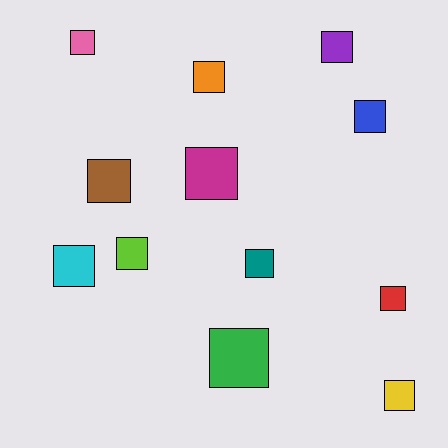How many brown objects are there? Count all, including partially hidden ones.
There is 1 brown object.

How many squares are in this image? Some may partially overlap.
There are 12 squares.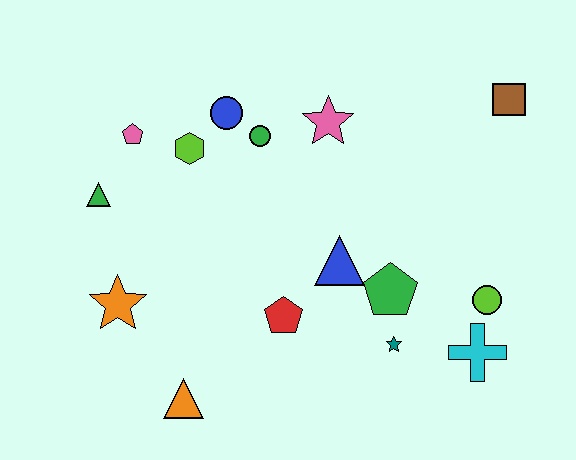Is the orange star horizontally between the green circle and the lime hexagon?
No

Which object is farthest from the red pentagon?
The brown square is farthest from the red pentagon.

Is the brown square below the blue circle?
No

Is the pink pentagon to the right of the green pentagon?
No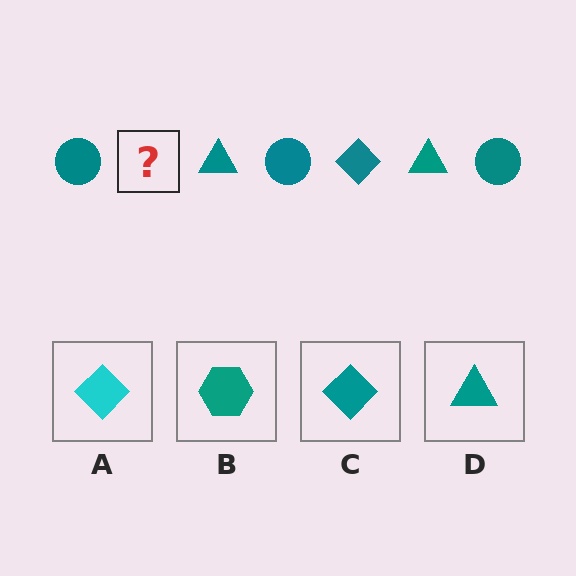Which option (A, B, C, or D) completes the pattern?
C.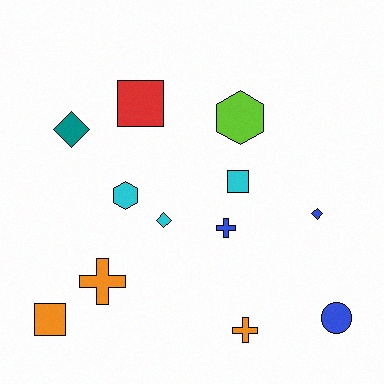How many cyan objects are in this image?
There are 3 cyan objects.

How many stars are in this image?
There are no stars.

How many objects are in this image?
There are 12 objects.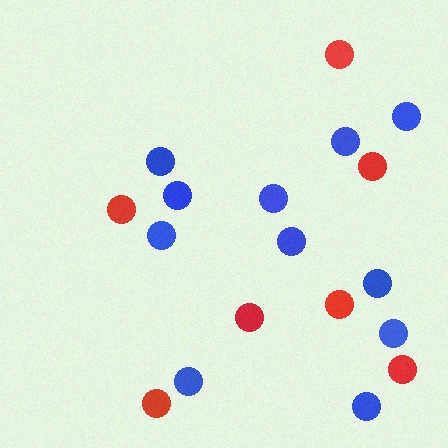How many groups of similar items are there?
There are 2 groups: one group of blue circles (11) and one group of red circles (7).